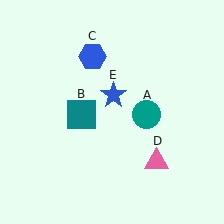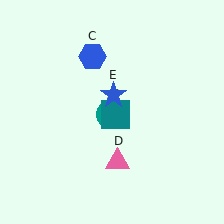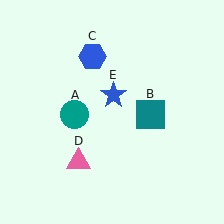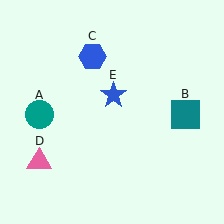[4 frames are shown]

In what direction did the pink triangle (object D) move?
The pink triangle (object D) moved left.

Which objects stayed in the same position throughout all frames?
Blue hexagon (object C) and blue star (object E) remained stationary.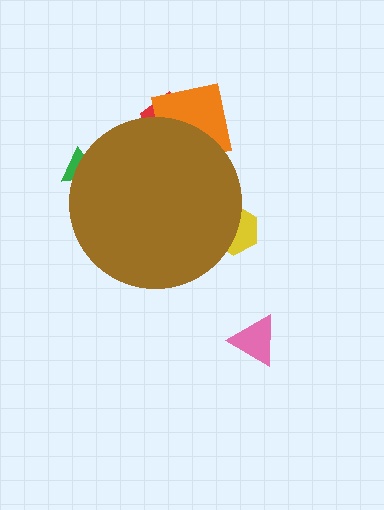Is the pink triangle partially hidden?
No, the pink triangle is fully visible.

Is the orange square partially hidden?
Yes, the orange square is partially hidden behind the brown circle.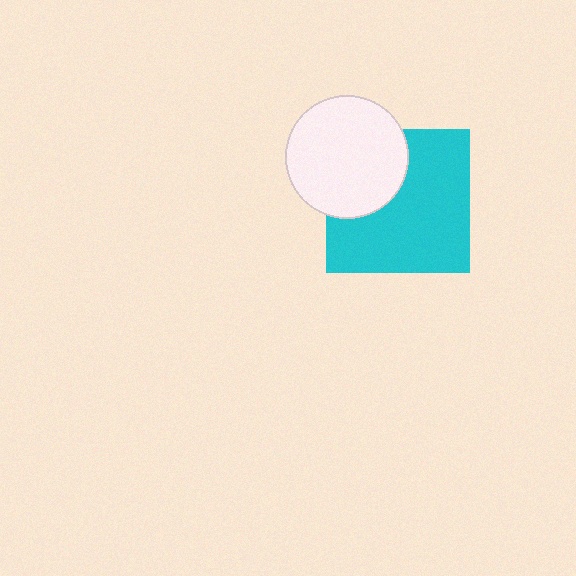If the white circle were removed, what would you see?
You would see the complete cyan square.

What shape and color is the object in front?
The object in front is a white circle.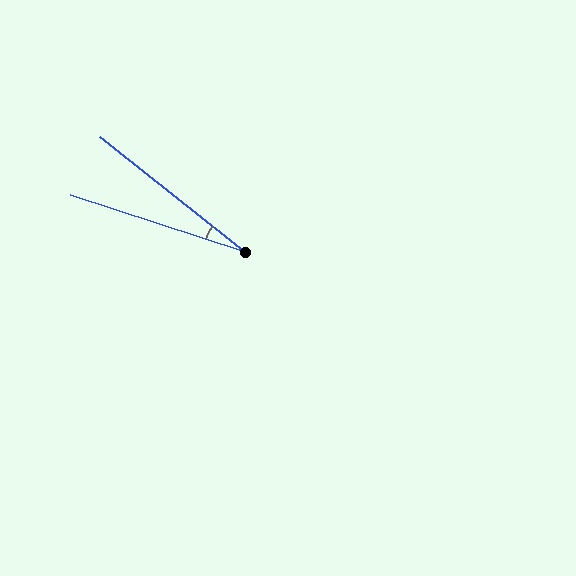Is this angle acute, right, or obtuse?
It is acute.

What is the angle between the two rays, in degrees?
Approximately 20 degrees.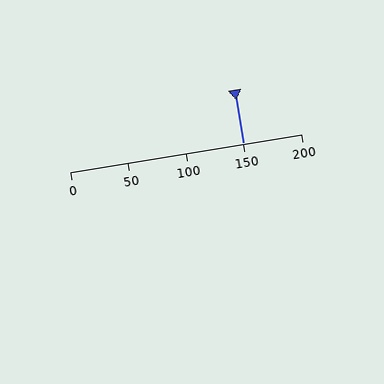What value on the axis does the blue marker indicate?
The marker indicates approximately 150.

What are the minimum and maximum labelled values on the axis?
The axis runs from 0 to 200.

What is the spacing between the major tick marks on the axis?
The major ticks are spaced 50 apart.